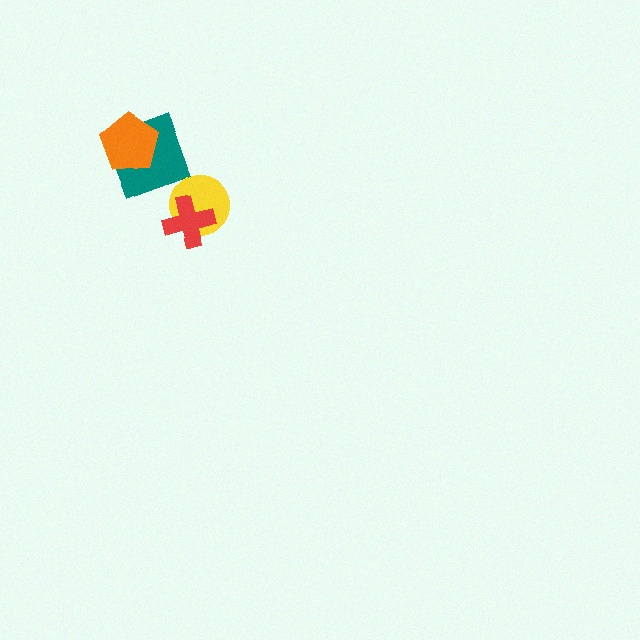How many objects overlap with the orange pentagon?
1 object overlaps with the orange pentagon.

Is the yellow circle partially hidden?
Yes, it is partially covered by another shape.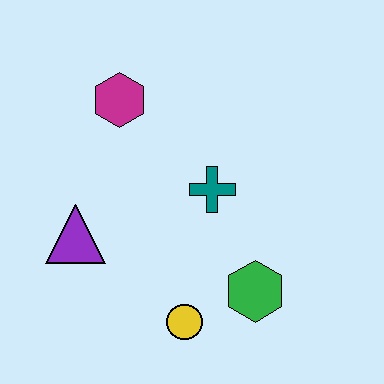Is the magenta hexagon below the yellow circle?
No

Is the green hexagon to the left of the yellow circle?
No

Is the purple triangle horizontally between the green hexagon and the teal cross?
No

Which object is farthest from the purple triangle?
The green hexagon is farthest from the purple triangle.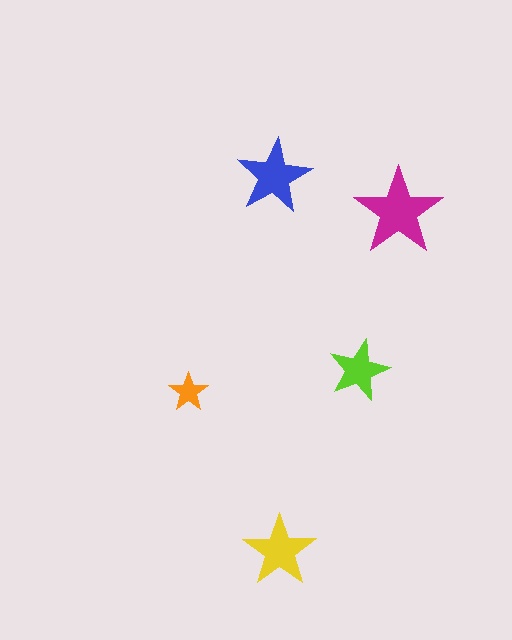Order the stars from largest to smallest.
the magenta one, the blue one, the yellow one, the lime one, the orange one.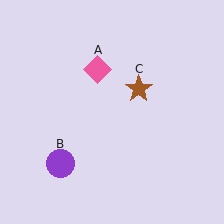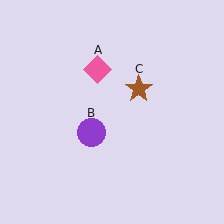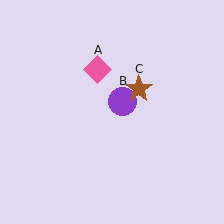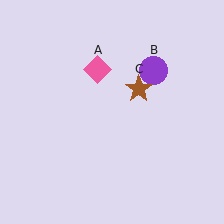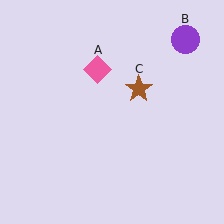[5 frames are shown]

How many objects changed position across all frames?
1 object changed position: purple circle (object B).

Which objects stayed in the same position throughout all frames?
Pink diamond (object A) and brown star (object C) remained stationary.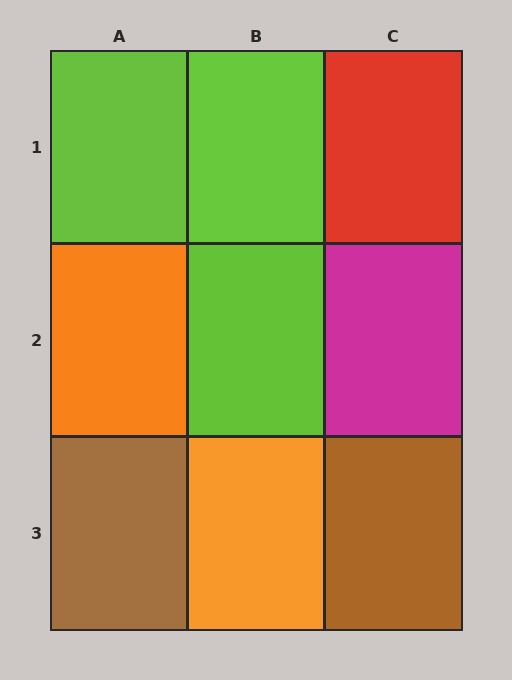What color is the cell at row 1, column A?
Lime.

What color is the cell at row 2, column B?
Lime.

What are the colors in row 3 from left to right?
Brown, orange, brown.